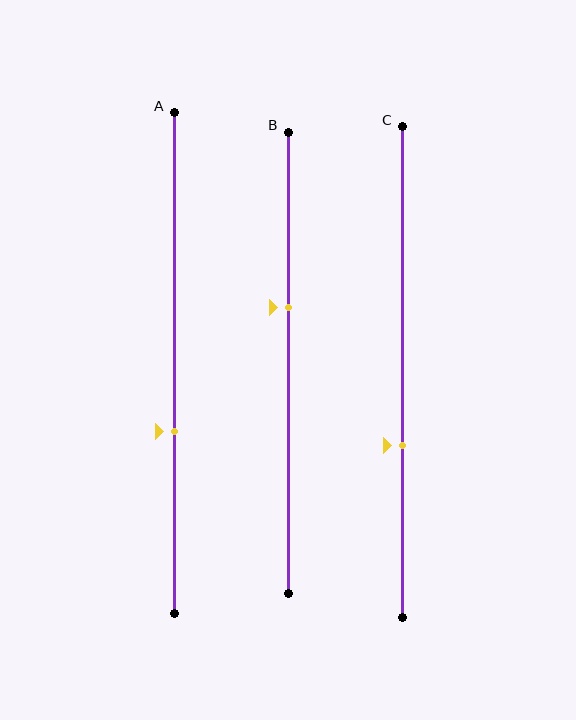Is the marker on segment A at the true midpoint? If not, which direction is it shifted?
No, the marker on segment A is shifted downward by about 14% of the segment length.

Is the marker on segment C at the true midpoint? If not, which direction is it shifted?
No, the marker on segment C is shifted downward by about 15% of the segment length.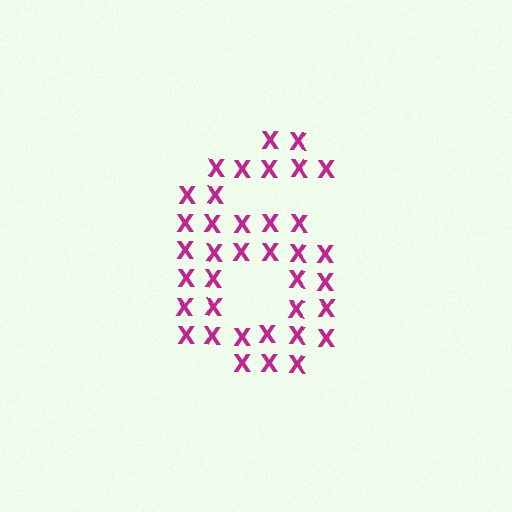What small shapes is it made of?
It is made of small letter X's.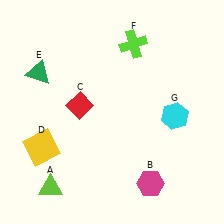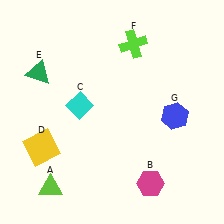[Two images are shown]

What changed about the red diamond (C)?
In Image 1, C is red. In Image 2, it changed to cyan.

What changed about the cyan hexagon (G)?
In Image 1, G is cyan. In Image 2, it changed to blue.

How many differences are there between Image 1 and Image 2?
There are 2 differences between the two images.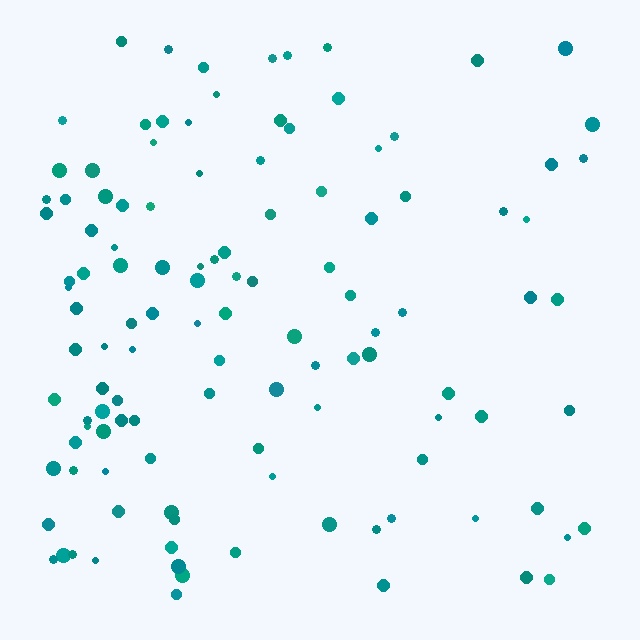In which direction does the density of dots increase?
From right to left, with the left side densest.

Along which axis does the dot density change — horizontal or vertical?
Horizontal.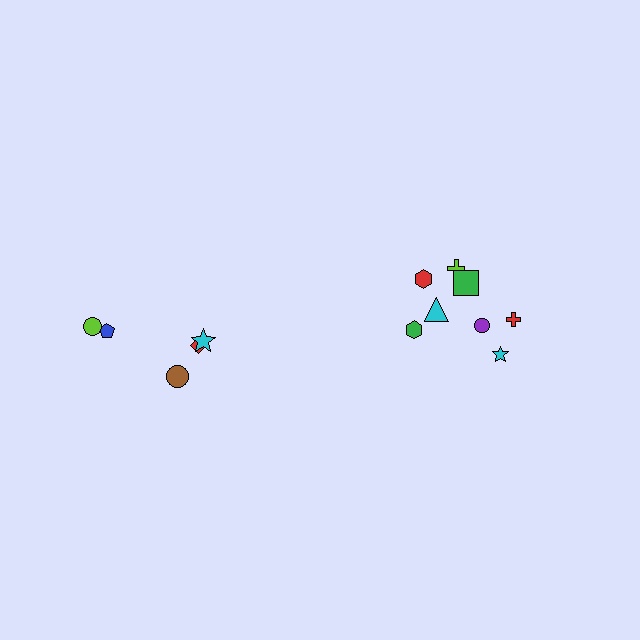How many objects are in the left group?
There are 5 objects.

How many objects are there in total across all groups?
There are 13 objects.